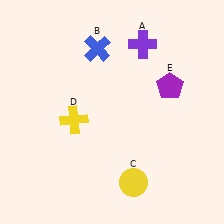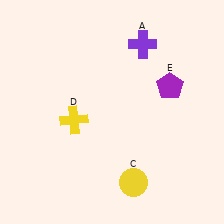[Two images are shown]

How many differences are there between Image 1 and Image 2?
There is 1 difference between the two images.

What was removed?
The blue cross (B) was removed in Image 2.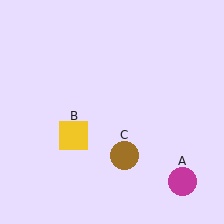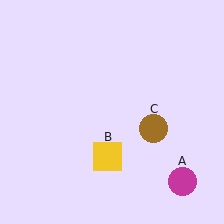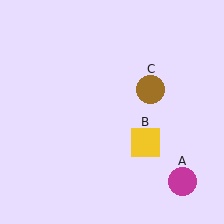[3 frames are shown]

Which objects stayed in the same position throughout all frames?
Magenta circle (object A) remained stationary.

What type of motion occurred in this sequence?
The yellow square (object B), brown circle (object C) rotated counterclockwise around the center of the scene.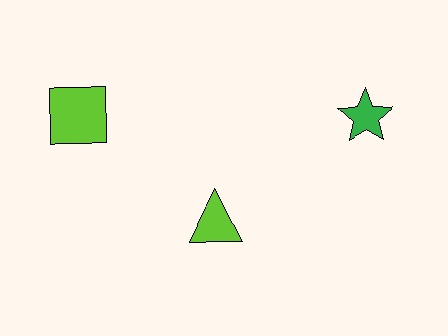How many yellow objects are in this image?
There are no yellow objects.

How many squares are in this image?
There is 1 square.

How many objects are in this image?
There are 3 objects.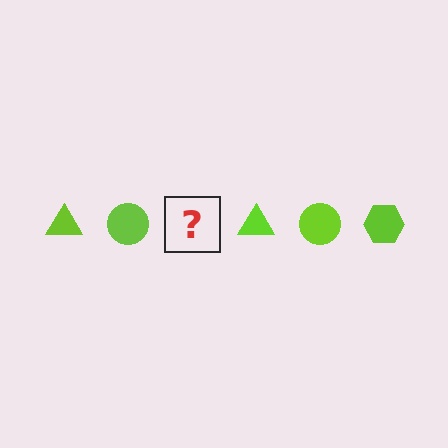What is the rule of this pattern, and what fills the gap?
The rule is that the pattern cycles through triangle, circle, hexagon shapes in lime. The gap should be filled with a lime hexagon.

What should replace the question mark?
The question mark should be replaced with a lime hexagon.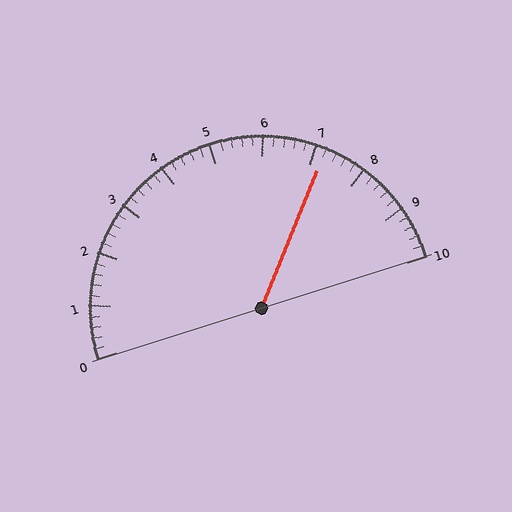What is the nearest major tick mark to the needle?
The nearest major tick mark is 7.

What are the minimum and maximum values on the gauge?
The gauge ranges from 0 to 10.